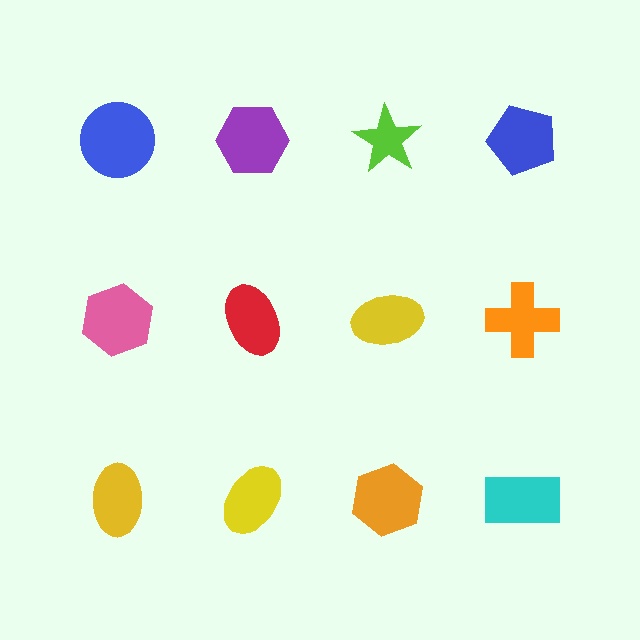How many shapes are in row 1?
4 shapes.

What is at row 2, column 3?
A yellow ellipse.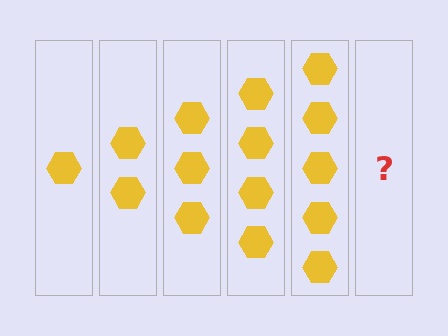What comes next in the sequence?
The next element should be 6 hexagons.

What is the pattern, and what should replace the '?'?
The pattern is that each step adds one more hexagon. The '?' should be 6 hexagons.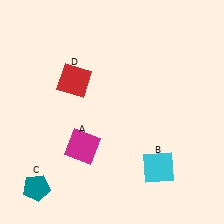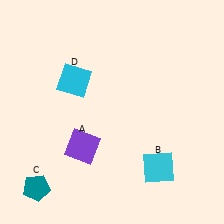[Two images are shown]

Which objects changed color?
A changed from magenta to purple. D changed from red to cyan.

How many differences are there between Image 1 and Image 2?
There are 2 differences between the two images.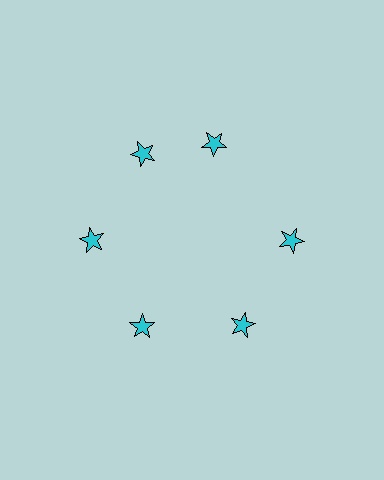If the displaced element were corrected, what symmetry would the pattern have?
It would have 6-fold rotational symmetry — the pattern would map onto itself every 60 degrees.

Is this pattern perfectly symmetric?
No. The 6 cyan stars are arranged in a ring, but one element near the 1 o'clock position is rotated out of alignment along the ring, breaking the 6-fold rotational symmetry.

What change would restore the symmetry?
The symmetry would be restored by rotating it back into even spacing with its neighbors so that all 6 stars sit at equal angles and equal distance from the center.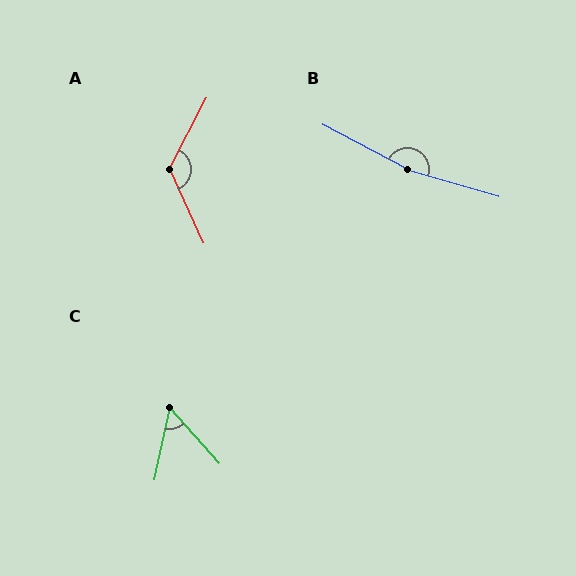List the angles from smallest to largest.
C (54°), A (128°), B (168°).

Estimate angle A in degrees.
Approximately 128 degrees.